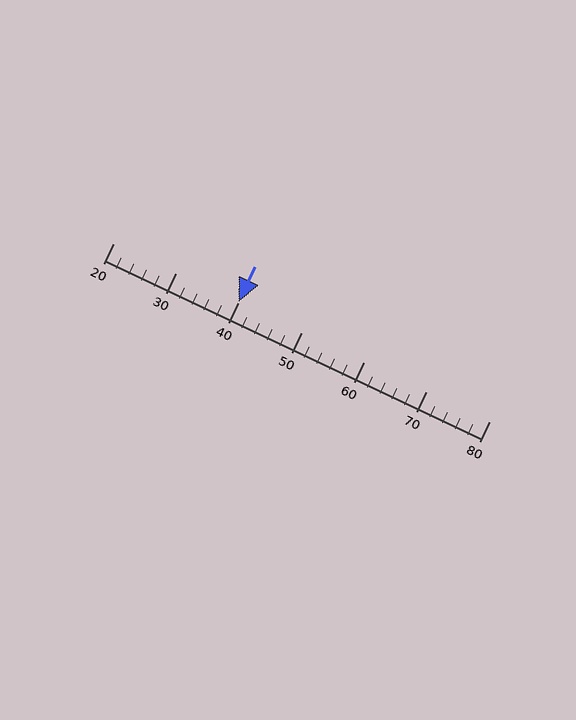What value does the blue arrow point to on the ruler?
The blue arrow points to approximately 40.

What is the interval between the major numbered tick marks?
The major tick marks are spaced 10 units apart.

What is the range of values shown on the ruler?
The ruler shows values from 20 to 80.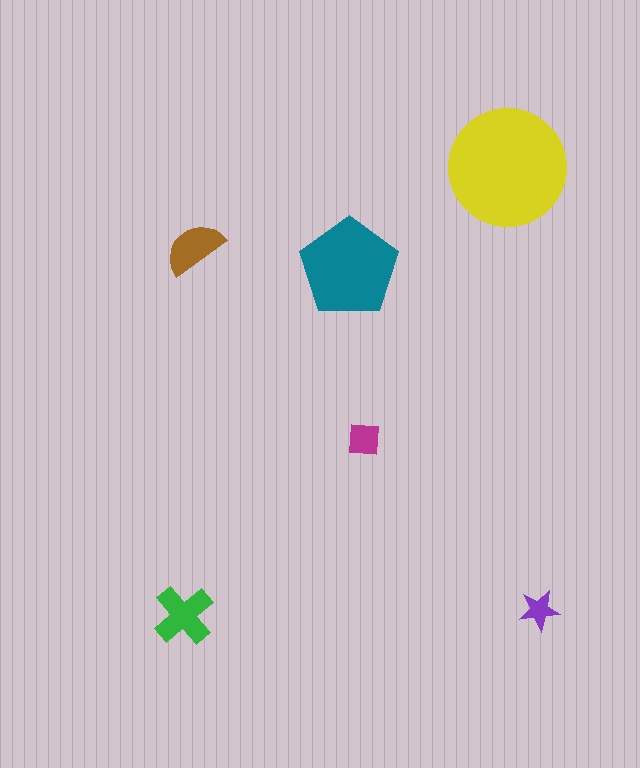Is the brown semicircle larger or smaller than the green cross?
Smaller.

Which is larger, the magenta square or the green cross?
The green cross.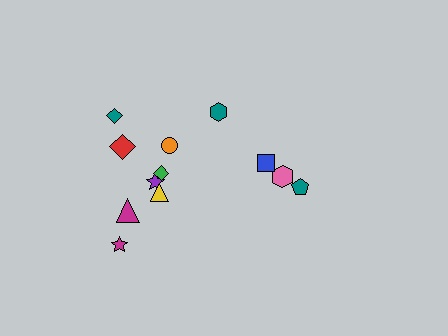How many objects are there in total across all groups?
There are 12 objects.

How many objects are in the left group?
There are 8 objects.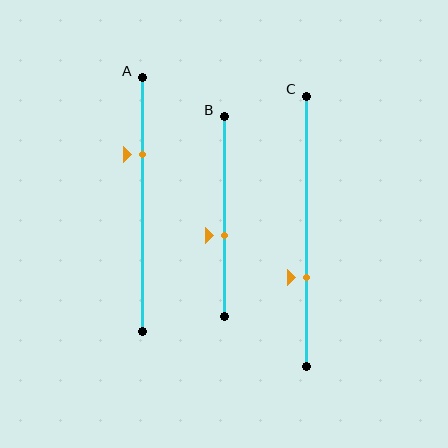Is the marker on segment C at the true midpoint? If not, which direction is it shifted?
No, the marker on segment C is shifted downward by about 17% of the segment length.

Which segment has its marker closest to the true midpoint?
Segment B has its marker closest to the true midpoint.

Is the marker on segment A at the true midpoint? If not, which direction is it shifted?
No, the marker on segment A is shifted upward by about 20% of the segment length.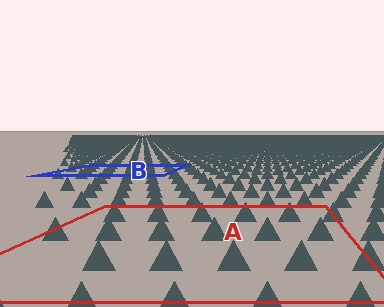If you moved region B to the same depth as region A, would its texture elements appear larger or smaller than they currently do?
They would appear larger. At a closer depth, the same texture elements are projected at a bigger on-screen size.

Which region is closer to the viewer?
Region A is closer. The texture elements there are larger and more spread out.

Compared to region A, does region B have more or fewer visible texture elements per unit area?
Region B has more texture elements per unit area — they are packed more densely because it is farther away.